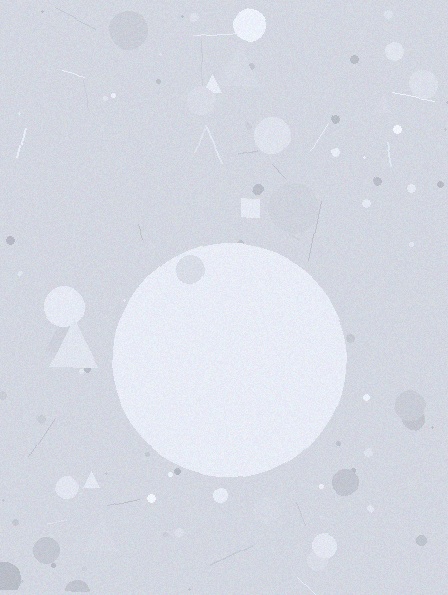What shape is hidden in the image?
A circle is hidden in the image.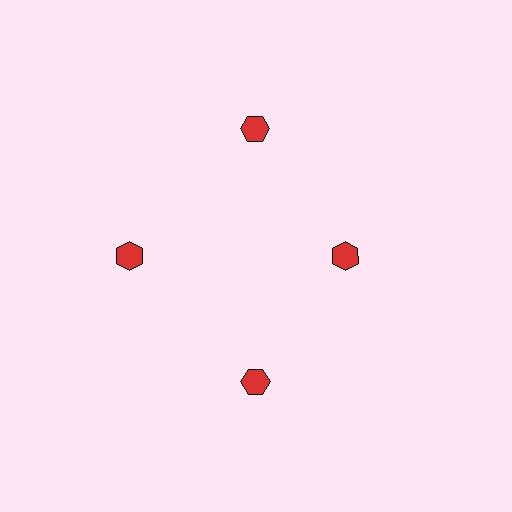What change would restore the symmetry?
The symmetry would be restored by moving it outward, back onto the ring so that all 4 hexagons sit at equal angles and equal distance from the center.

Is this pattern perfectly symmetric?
No. The 4 red hexagons are arranged in a ring, but one element near the 3 o'clock position is pulled inward toward the center, breaking the 4-fold rotational symmetry.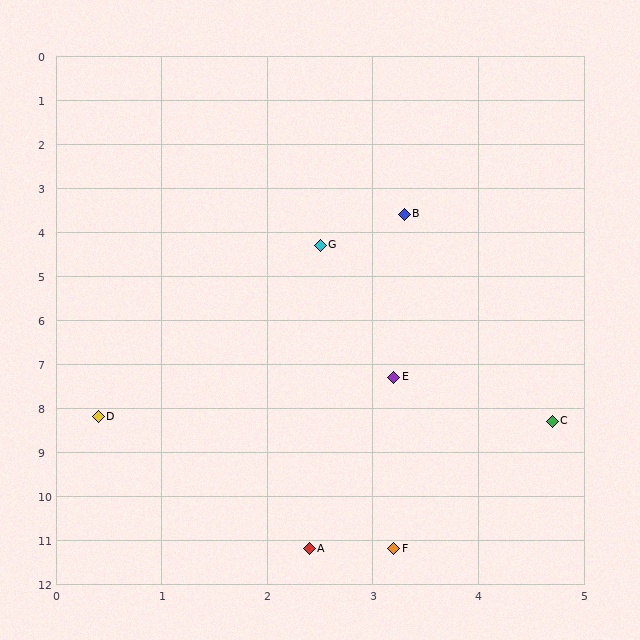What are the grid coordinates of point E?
Point E is at approximately (3.2, 7.3).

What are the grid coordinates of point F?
Point F is at approximately (3.2, 11.2).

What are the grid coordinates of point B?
Point B is at approximately (3.3, 3.6).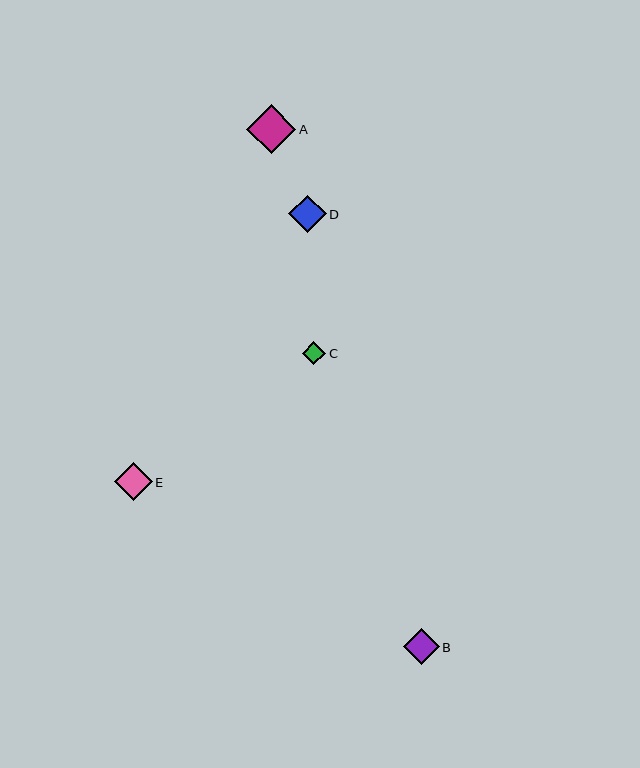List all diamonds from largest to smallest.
From largest to smallest: A, E, D, B, C.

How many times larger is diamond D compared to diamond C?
Diamond D is approximately 1.6 times the size of diamond C.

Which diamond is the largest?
Diamond A is the largest with a size of approximately 49 pixels.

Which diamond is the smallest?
Diamond C is the smallest with a size of approximately 23 pixels.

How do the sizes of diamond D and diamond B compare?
Diamond D and diamond B are approximately the same size.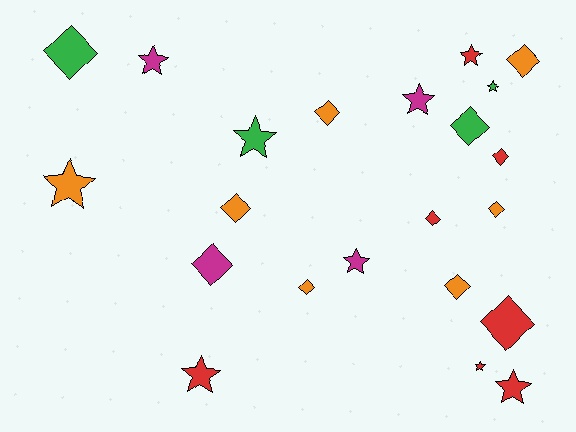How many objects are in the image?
There are 22 objects.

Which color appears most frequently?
Red, with 7 objects.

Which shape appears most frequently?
Diamond, with 12 objects.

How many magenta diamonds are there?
There is 1 magenta diamond.